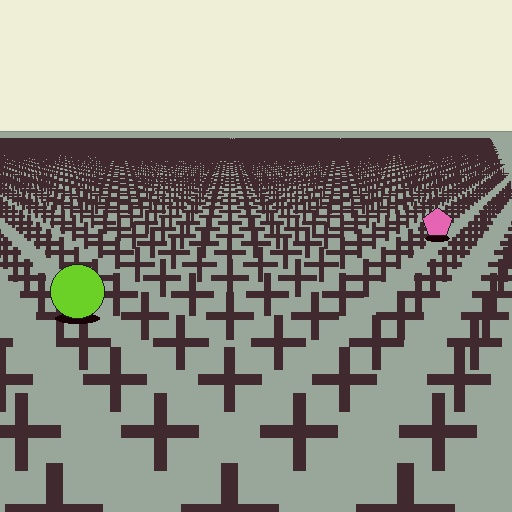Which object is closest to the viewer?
The lime circle is closest. The texture marks near it are larger and more spread out.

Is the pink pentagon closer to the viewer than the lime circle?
No. The lime circle is closer — you can tell from the texture gradient: the ground texture is coarser near it.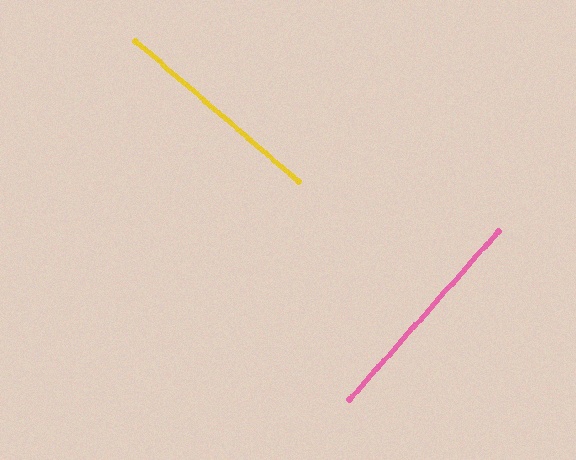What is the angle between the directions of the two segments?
Approximately 89 degrees.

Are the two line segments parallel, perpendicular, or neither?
Perpendicular — they meet at approximately 89°.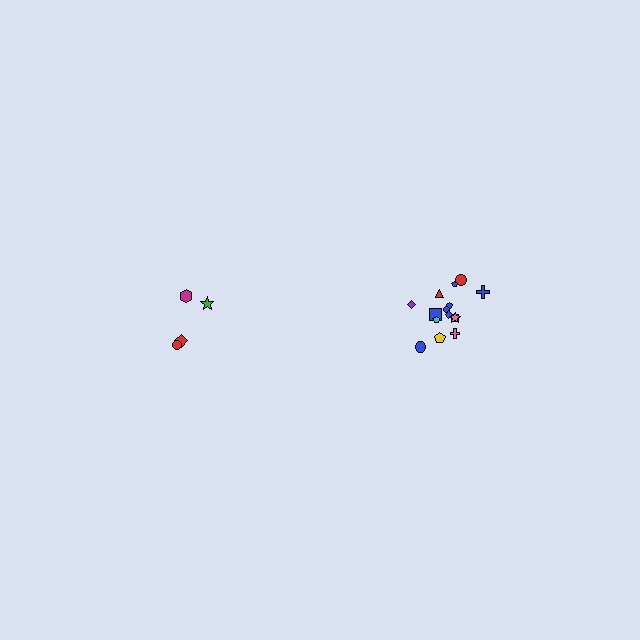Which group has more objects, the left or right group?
The right group.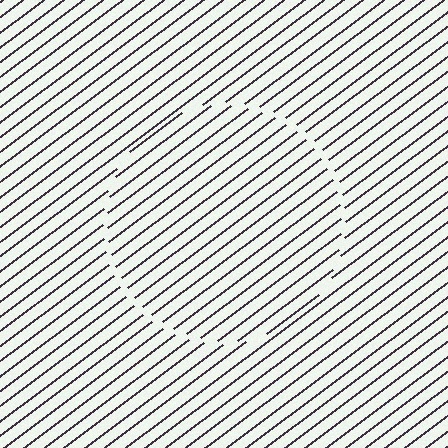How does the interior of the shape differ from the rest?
The interior of the shape contains the same grating, shifted by half a period — the contour is defined by the phase discontinuity where line-ends from the inner and outer gratings abut.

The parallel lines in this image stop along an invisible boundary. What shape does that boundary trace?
An illusory circle. The interior of the shape contains the same grating, shifted by half a period — the contour is defined by the phase discontinuity where line-ends from the inner and outer gratings abut.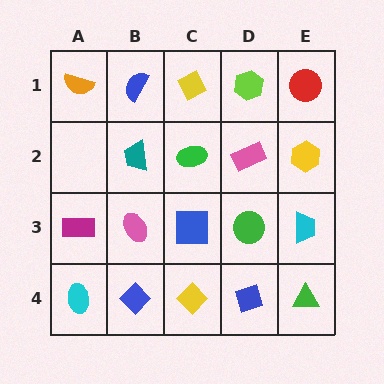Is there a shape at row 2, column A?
No, that cell is empty.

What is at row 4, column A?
A cyan ellipse.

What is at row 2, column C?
A green ellipse.